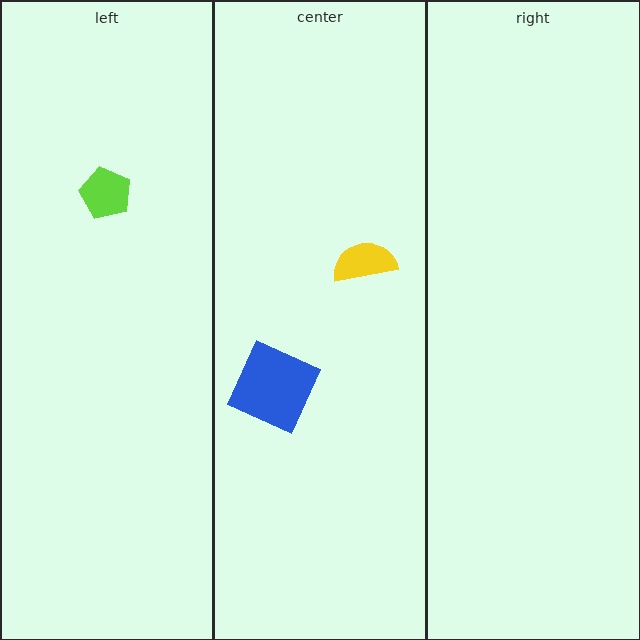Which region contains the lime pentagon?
The left region.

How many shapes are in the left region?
1.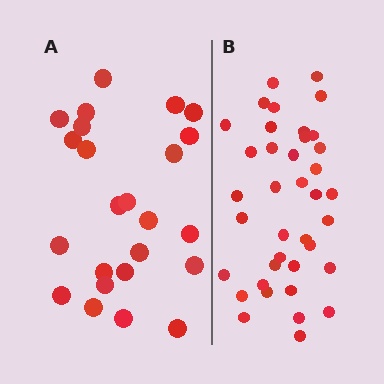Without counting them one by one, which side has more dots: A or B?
Region B (the right region) has more dots.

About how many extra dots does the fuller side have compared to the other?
Region B has approximately 15 more dots than region A.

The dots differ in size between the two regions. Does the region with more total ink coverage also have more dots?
No. Region A has more total ink coverage because its dots are larger, but region B actually contains more individual dots. Total area can be misleading — the number of items is what matters here.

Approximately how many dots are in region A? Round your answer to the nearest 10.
About 20 dots. (The exact count is 24, which rounds to 20.)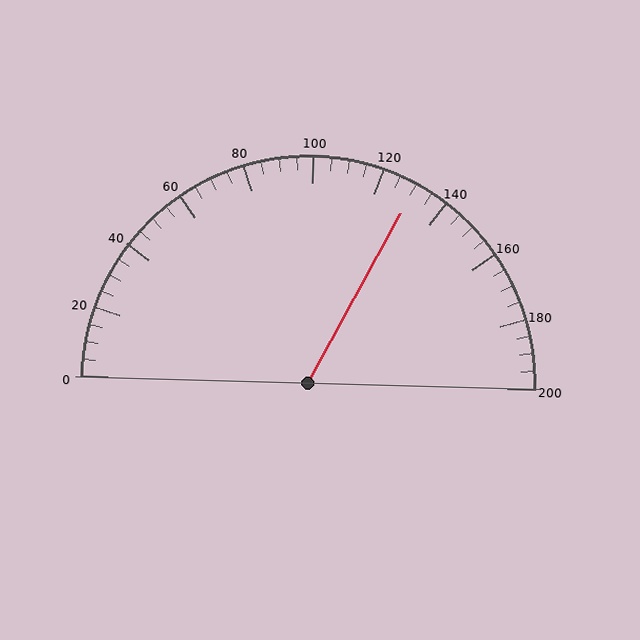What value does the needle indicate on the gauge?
The needle indicates approximately 130.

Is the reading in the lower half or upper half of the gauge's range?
The reading is in the upper half of the range (0 to 200).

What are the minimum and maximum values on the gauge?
The gauge ranges from 0 to 200.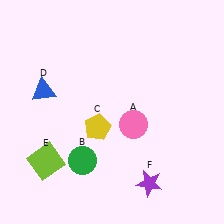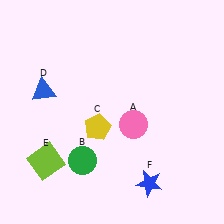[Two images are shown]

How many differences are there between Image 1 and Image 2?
There is 1 difference between the two images.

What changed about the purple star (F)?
In Image 1, F is purple. In Image 2, it changed to blue.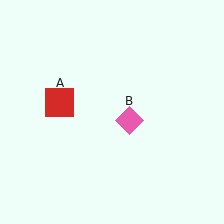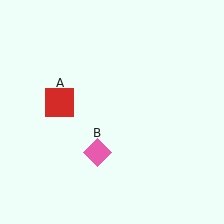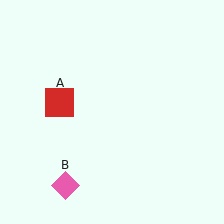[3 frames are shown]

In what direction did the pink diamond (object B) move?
The pink diamond (object B) moved down and to the left.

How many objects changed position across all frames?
1 object changed position: pink diamond (object B).